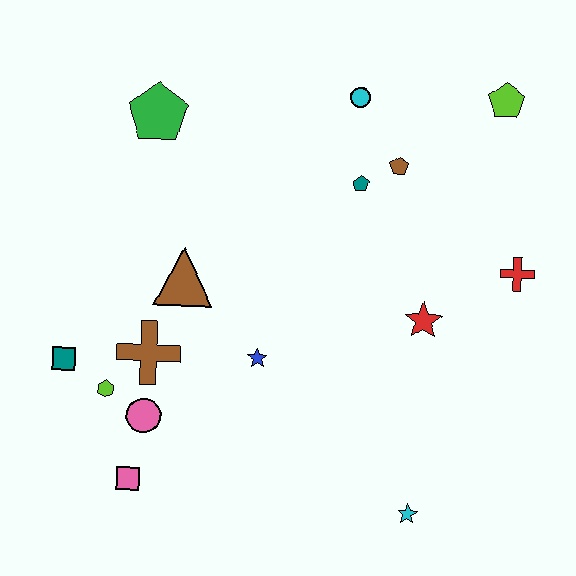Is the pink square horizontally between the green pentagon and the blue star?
No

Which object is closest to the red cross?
The red star is closest to the red cross.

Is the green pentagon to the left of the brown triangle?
Yes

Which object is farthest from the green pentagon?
The cyan star is farthest from the green pentagon.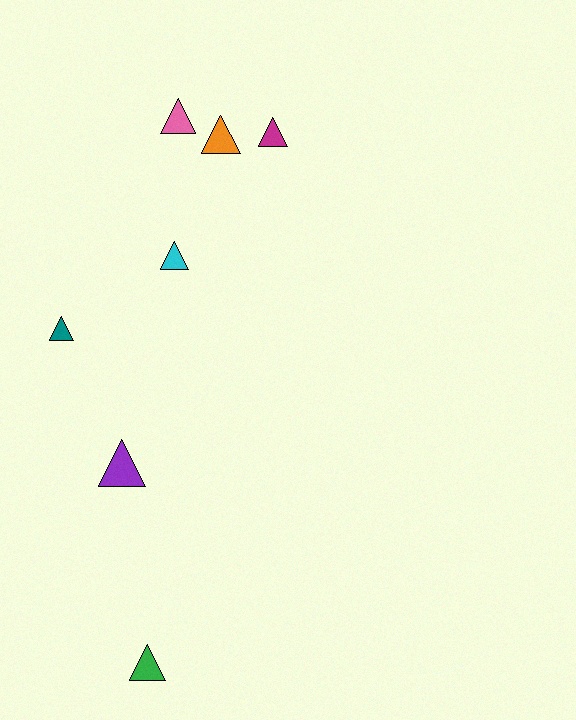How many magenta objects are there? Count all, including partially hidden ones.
There is 1 magenta object.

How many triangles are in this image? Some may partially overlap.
There are 7 triangles.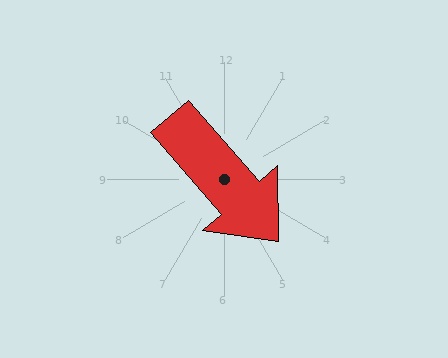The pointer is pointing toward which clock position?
Roughly 5 o'clock.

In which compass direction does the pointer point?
Southeast.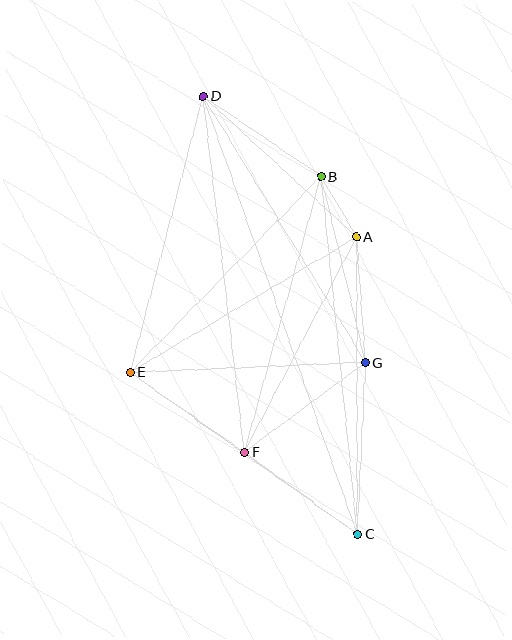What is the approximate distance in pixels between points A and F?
The distance between A and F is approximately 243 pixels.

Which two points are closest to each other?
Points A and B are closest to each other.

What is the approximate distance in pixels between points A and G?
The distance between A and G is approximately 126 pixels.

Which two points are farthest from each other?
Points C and D are farthest from each other.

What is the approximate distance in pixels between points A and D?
The distance between A and D is approximately 208 pixels.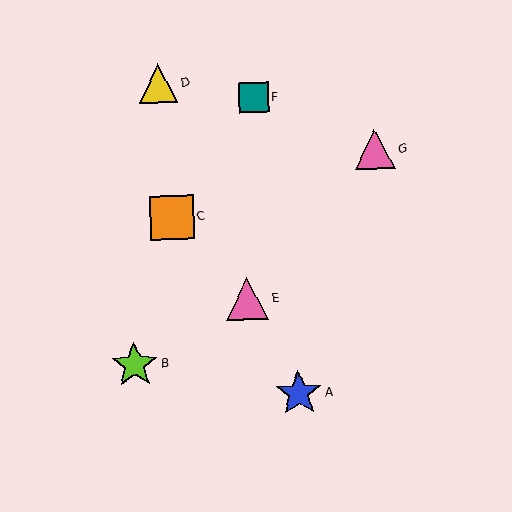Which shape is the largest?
The blue star (labeled A) is the largest.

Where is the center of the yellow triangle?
The center of the yellow triangle is at (158, 83).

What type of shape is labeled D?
Shape D is a yellow triangle.